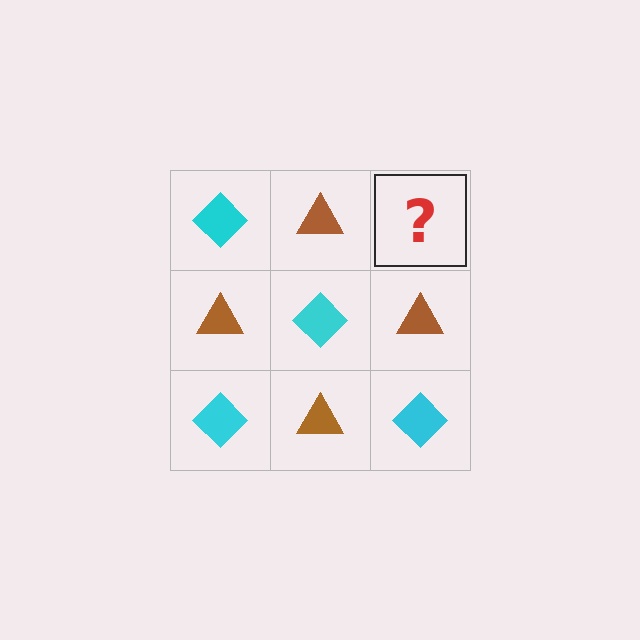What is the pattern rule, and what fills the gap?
The rule is that it alternates cyan diamond and brown triangle in a checkerboard pattern. The gap should be filled with a cyan diamond.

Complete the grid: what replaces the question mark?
The question mark should be replaced with a cyan diamond.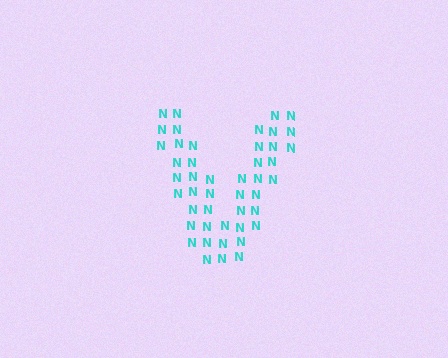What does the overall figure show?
The overall figure shows the letter V.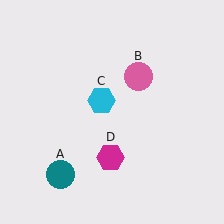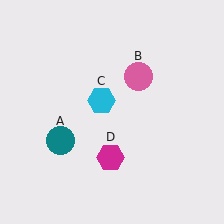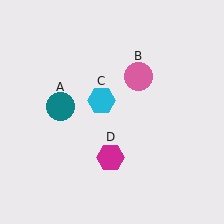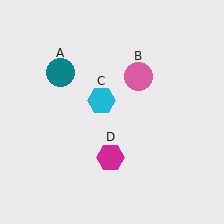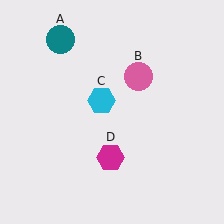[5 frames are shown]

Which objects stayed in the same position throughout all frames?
Pink circle (object B) and cyan hexagon (object C) and magenta hexagon (object D) remained stationary.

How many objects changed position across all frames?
1 object changed position: teal circle (object A).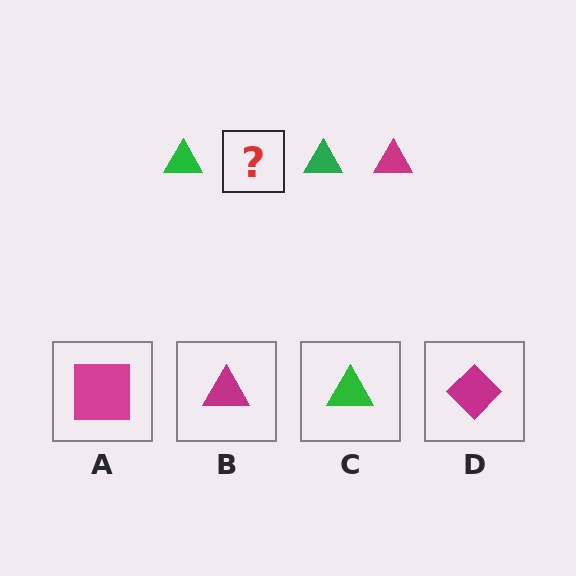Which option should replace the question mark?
Option B.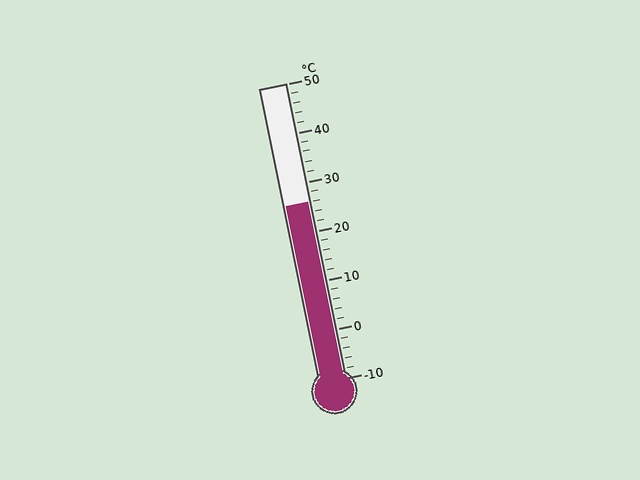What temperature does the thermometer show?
The thermometer shows approximately 26°C.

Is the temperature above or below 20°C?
The temperature is above 20°C.